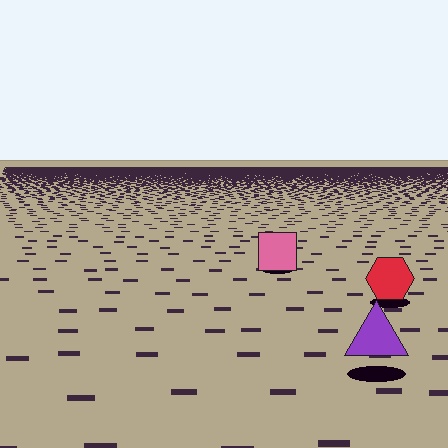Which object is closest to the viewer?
The purple triangle is closest. The texture marks near it are larger and more spread out.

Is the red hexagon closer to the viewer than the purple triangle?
No. The purple triangle is closer — you can tell from the texture gradient: the ground texture is coarser near it.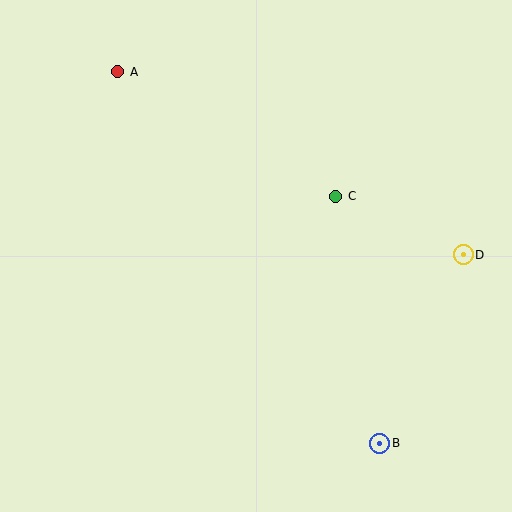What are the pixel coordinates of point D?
Point D is at (463, 255).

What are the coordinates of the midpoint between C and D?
The midpoint between C and D is at (399, 226).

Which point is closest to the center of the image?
Point C at (336, 196) is closest to the center.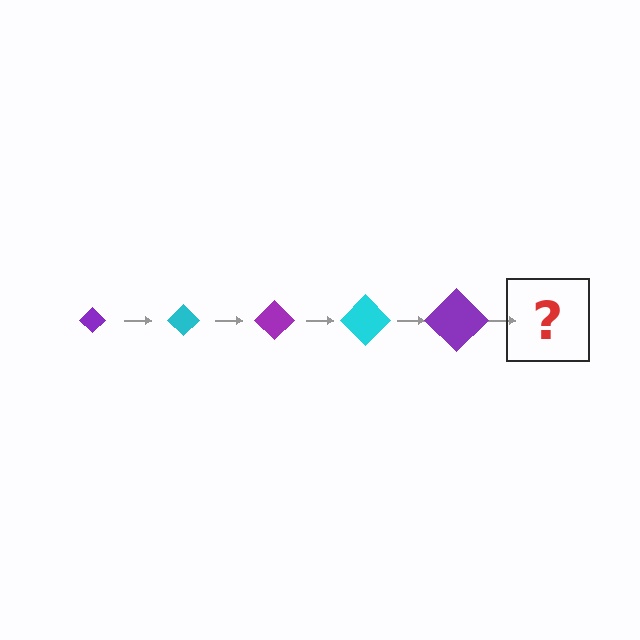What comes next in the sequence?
The next element should be a cyan diamond, larger than the previous one.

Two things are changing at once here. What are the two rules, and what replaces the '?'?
The two rules are that the diamond grows larger each step and the color cycles through purple and cyan. The '?' should be a cyan diamond, larger than the previous one.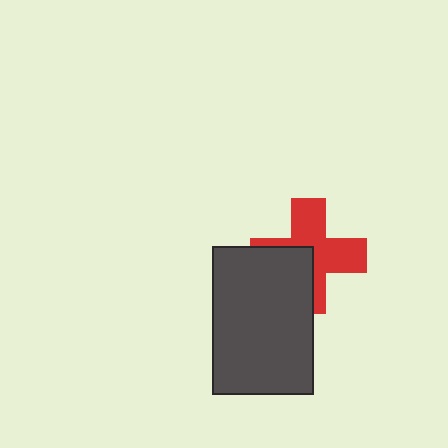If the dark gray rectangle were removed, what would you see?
You would see the complete red cross.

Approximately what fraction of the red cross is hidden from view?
Roughly 38% of the red cross is hidden behind the dark gray rectangle.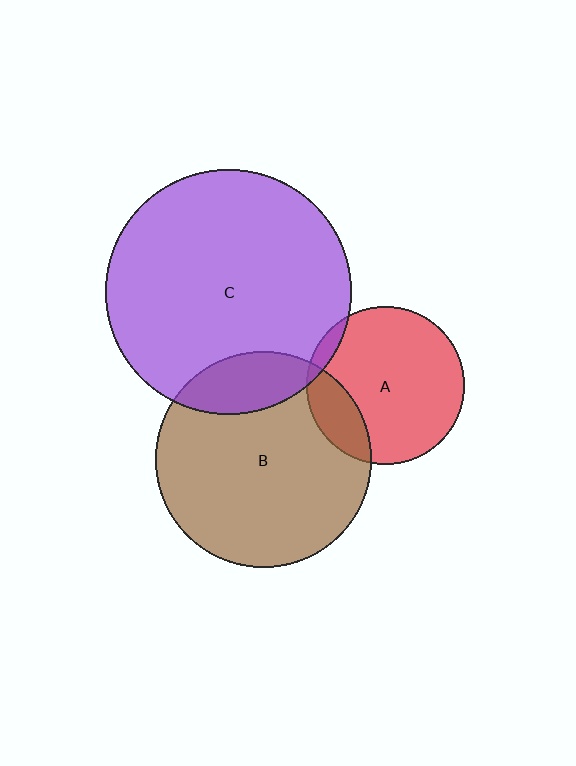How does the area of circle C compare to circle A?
Approximately 2.4 times.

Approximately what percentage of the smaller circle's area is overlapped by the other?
Approximately 15%.